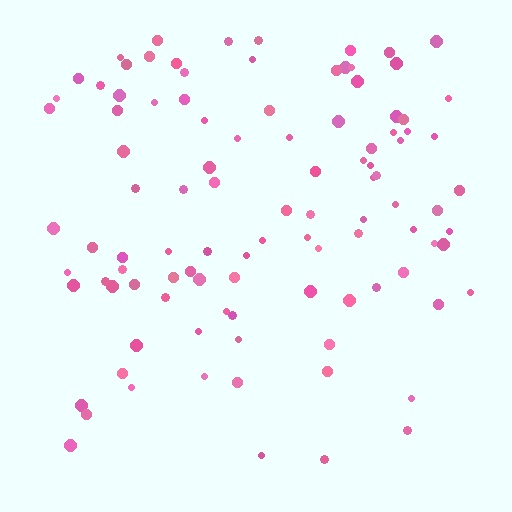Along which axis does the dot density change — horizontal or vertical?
Vertical.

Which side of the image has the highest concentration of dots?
The top.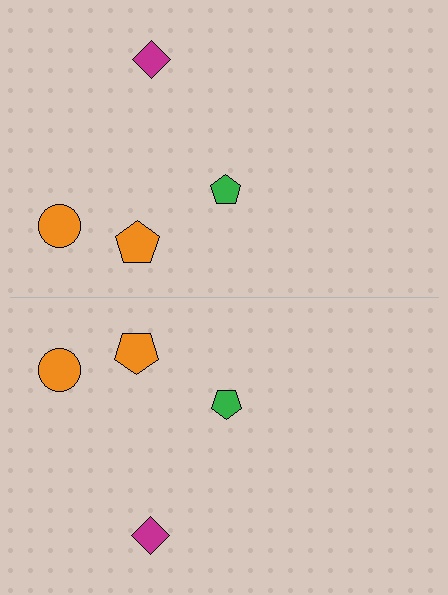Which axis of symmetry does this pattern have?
The pattern has a horizontal axis of symmetry running through the center of the image.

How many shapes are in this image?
There are 8 shapes in this image.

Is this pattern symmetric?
Yes, this pattern has bilateral (reflection) symmetry.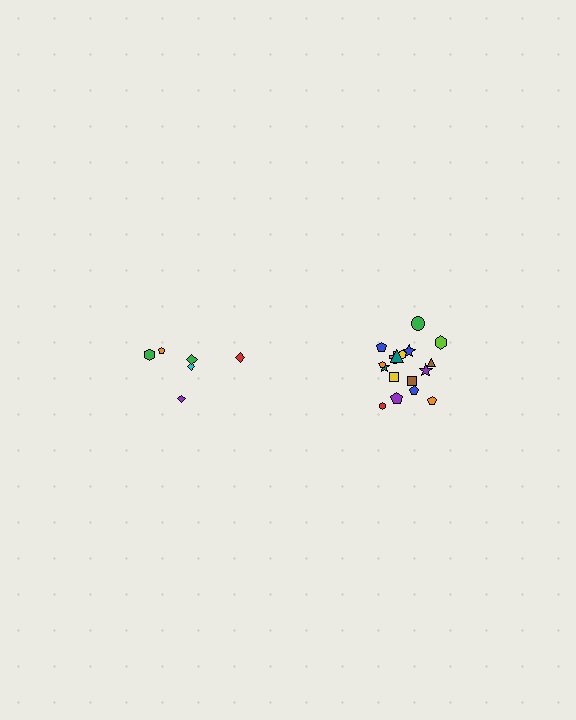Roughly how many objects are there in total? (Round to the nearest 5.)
Roughly 25 objects in total.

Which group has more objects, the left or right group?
The right group.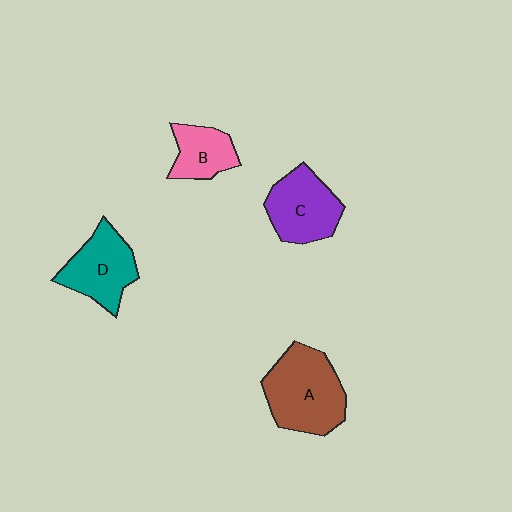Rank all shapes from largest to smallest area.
From largest to smallest: A (brown), C (purple), D (teal), B (pink).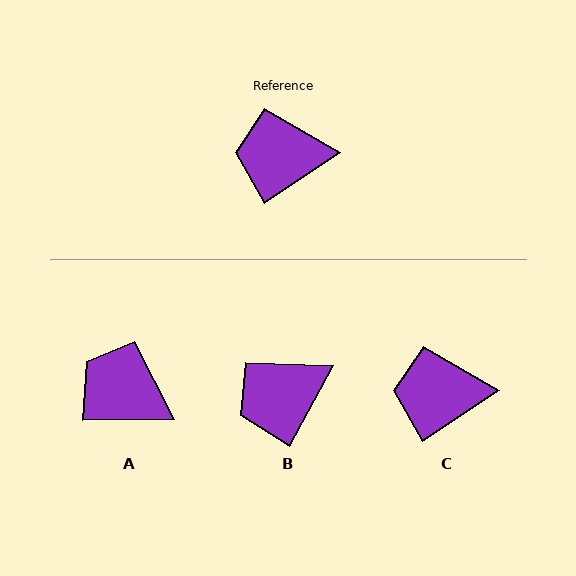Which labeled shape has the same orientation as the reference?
C.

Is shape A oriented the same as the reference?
No, it is off by about 33 degrees.